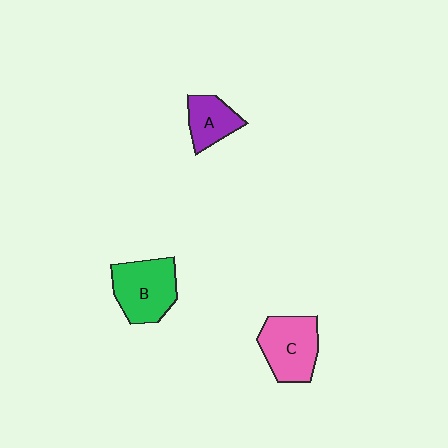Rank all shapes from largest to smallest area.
From largest to smallest: B (green), C (pink), A (purple).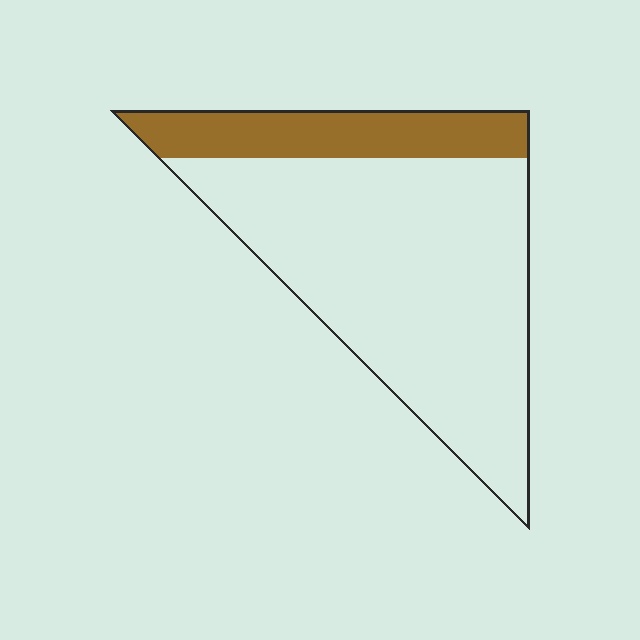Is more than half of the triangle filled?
No.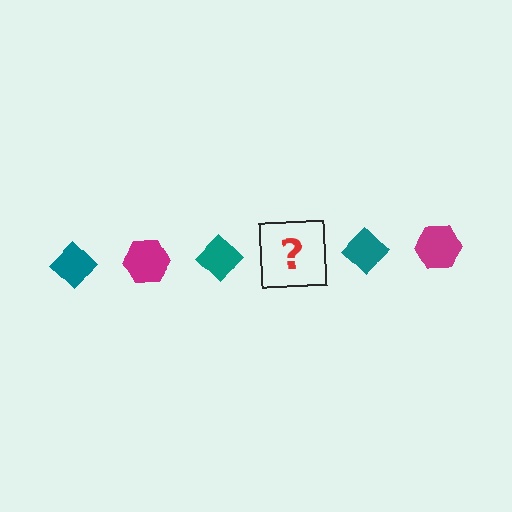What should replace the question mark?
The question mark should be replaced with a magenta hexagon.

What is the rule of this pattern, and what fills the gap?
The rule is that the pattern alternates between teal diamond and magenta hexagon. The gap should be filled with a magenta hexagon.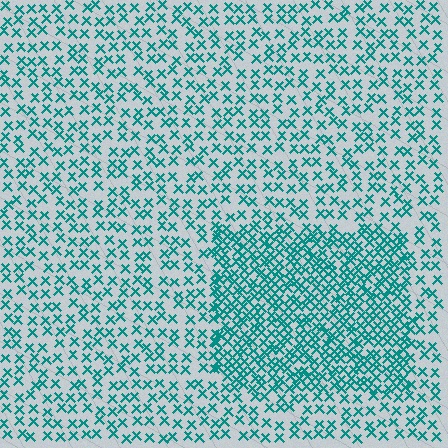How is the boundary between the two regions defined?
The boundary is defined by a change in element density (approximately 2.1x ratio). All elements are the same color, size, and shape.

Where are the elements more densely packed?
The elements are more densely packed inside the rectangle boundary.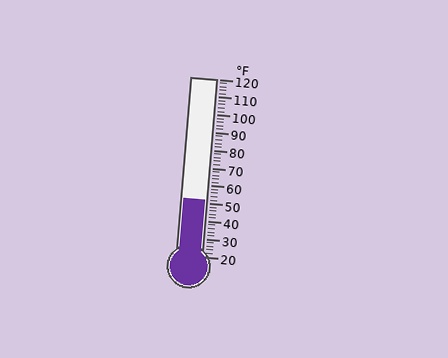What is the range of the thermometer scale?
The thermometer scale ranges from 20°F to 120°F.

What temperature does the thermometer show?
The thermometer shows approximately 52°F.